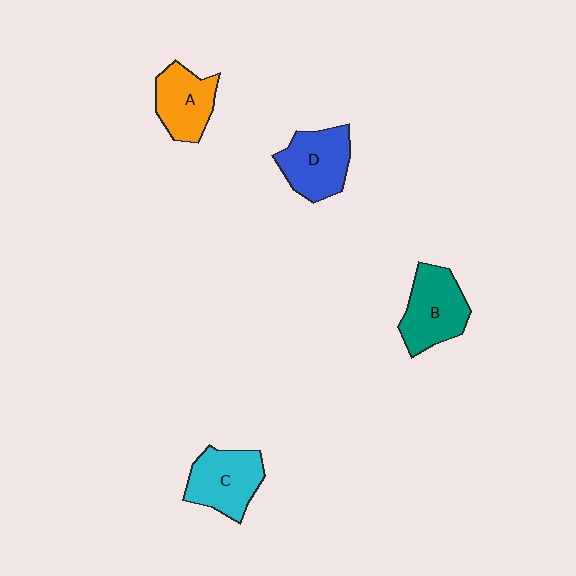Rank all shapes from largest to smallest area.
From largest to smallest: B (teal), C (cyan), D (blue), A (orange).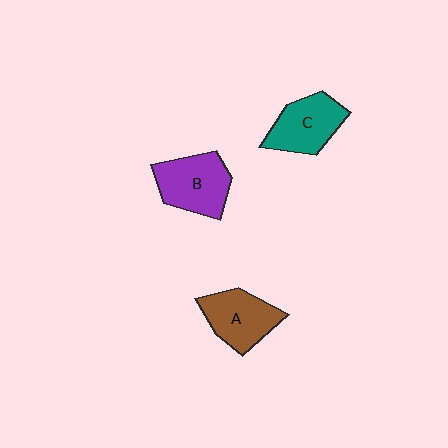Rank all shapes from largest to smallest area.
From largest to smallest: B (purple), C (teal), A (brown).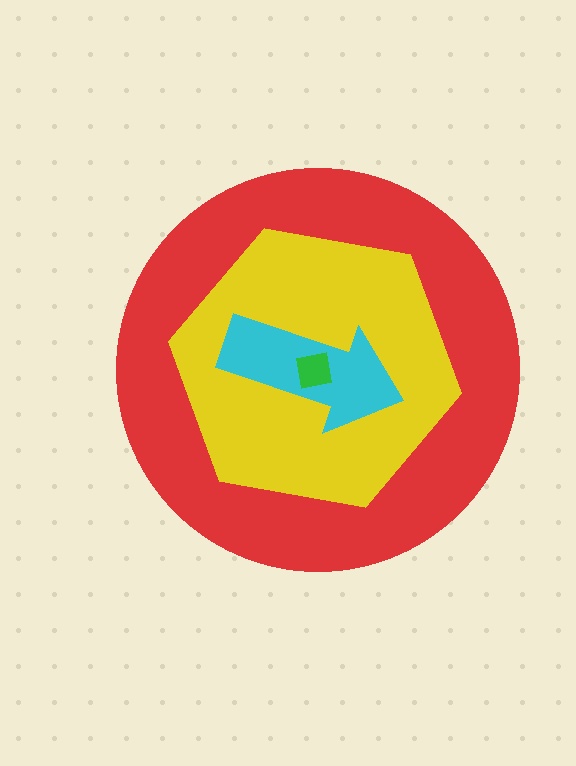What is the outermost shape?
The red circle.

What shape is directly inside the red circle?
The yellow hexagon.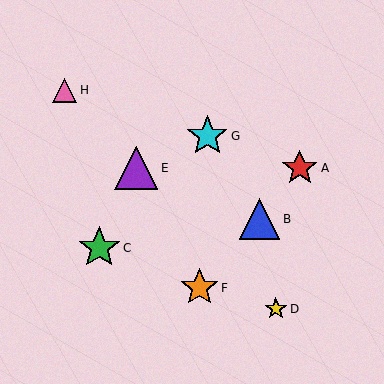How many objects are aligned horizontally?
2 objects (A, E) are aligned horizontally.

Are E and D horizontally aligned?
No, E is at y≈168 and D is at y≈309.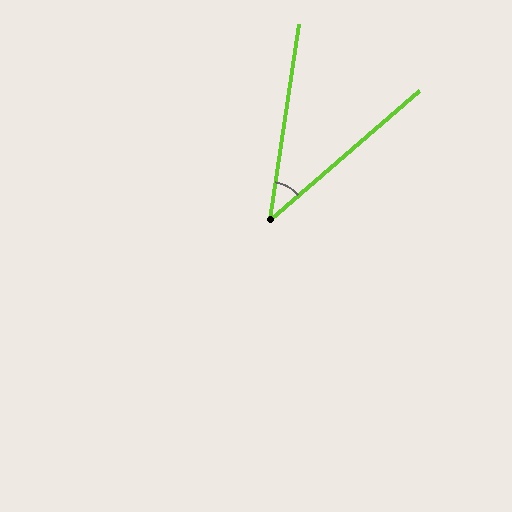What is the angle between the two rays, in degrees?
Approximately 41 degrees.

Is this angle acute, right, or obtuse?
It is acute.